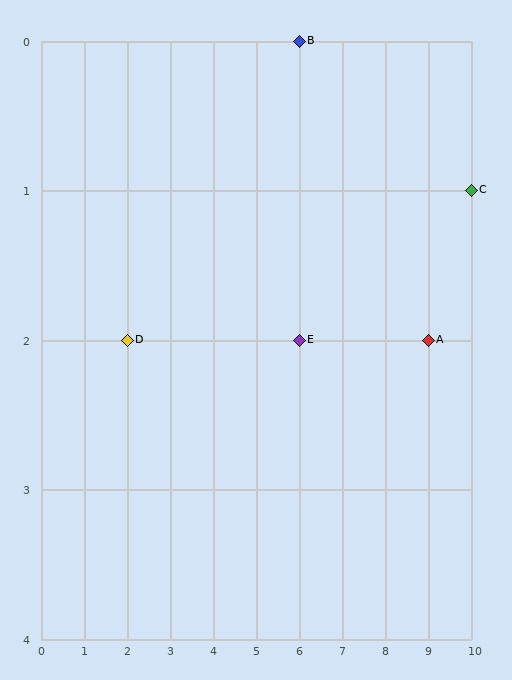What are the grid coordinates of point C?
Point C is at grid coordinates (10, 1).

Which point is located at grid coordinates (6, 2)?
Point E is at (6, 2).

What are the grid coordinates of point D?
Point D is at grid coordinates (2, 2).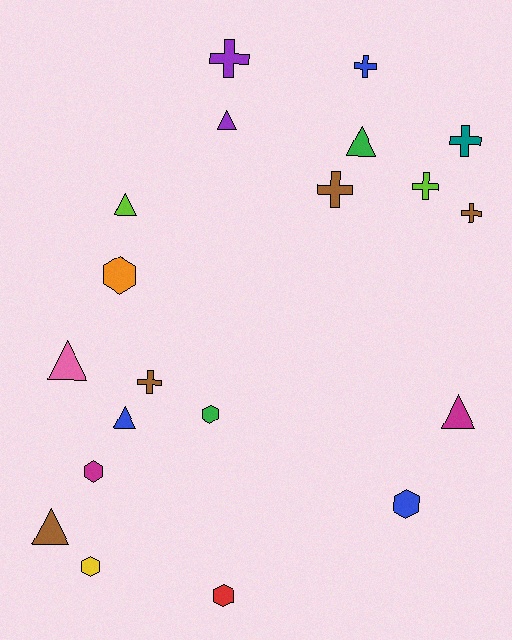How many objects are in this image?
There are 20 objects.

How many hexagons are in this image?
There are 6 hexagons.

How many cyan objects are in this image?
There are no cyan objects.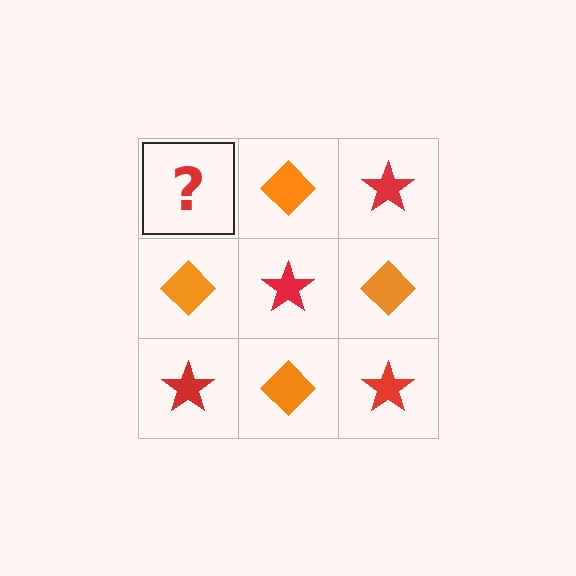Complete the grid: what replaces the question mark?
The question mark should be replaced with a red star.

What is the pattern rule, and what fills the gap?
The rule is that it alternates red star and orange diamond in a checkerboard pattern. The gap should be filled with a red star.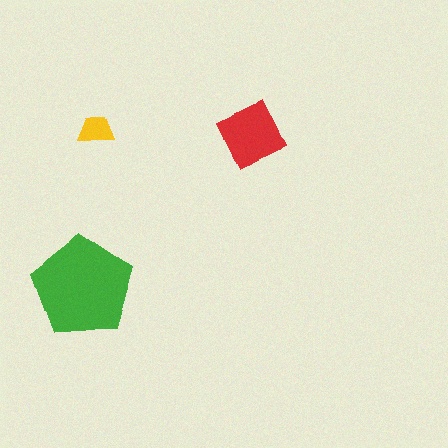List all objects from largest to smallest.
The green pentagon, the red square, the yellow trapezoid.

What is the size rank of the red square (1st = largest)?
2nd.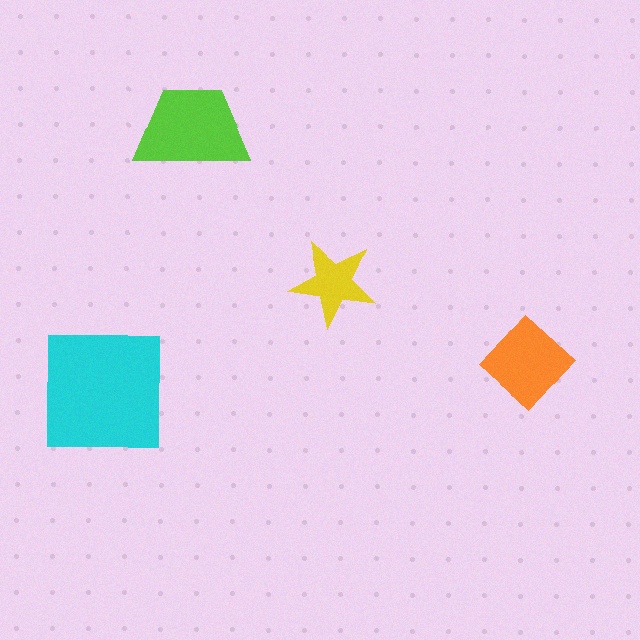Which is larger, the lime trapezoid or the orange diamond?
The lime trapezoid.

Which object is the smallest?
The yellow star.